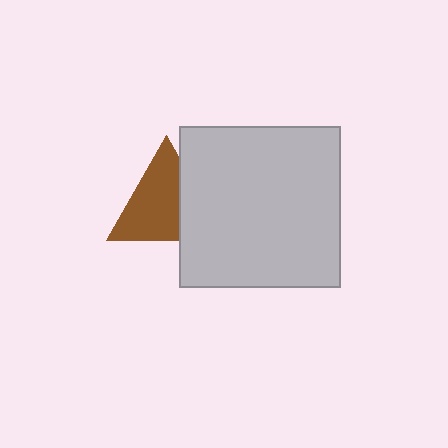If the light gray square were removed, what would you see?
You would see the complete brown triangle.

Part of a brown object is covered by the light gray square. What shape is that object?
It is a triangle.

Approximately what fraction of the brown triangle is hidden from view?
Roughly 31% of the brown triangle is hidden behind the light gray square.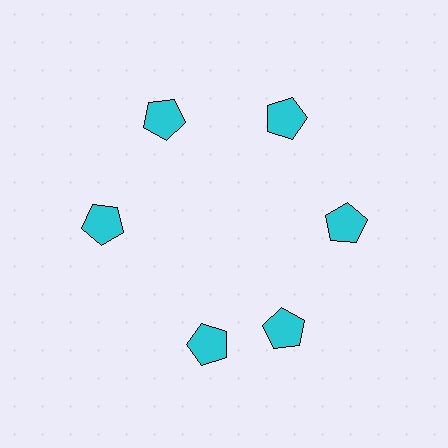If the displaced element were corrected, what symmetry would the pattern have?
It would have 6-fold rotational symmetry — the pattern would map onto itself every 60 degrees.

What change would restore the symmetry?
The symmetry would be restored by rotating it back into even spacing with its neighbors so that all 6 pentagons sit at equal angles and equal distance from the center.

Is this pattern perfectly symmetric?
No. The 6 cyan pentagons are arranged in a ring, but one element near the 7 o'clock position is rotated out of alignment along the ring, breaking the 6-fold rotational symmetry.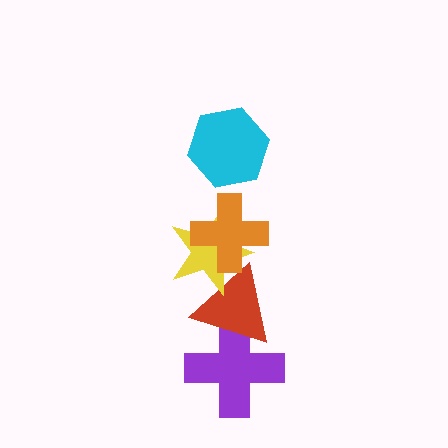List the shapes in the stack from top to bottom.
From top to bottom: the cyan hexagon, the orange cross, the yellow star, the red triangle, the purple cross.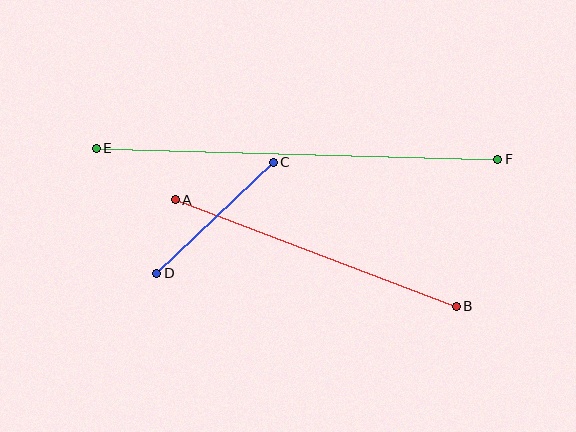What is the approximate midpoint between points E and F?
The midpoint is at approximately (297, 154) pixels.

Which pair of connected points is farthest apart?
Points E and F are farthest apart.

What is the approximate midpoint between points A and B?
The midpoint is at approximately (316, 253) pixels.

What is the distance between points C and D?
The distance is approximately 161 pixels.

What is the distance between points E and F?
The distance is approximately 402 pixels.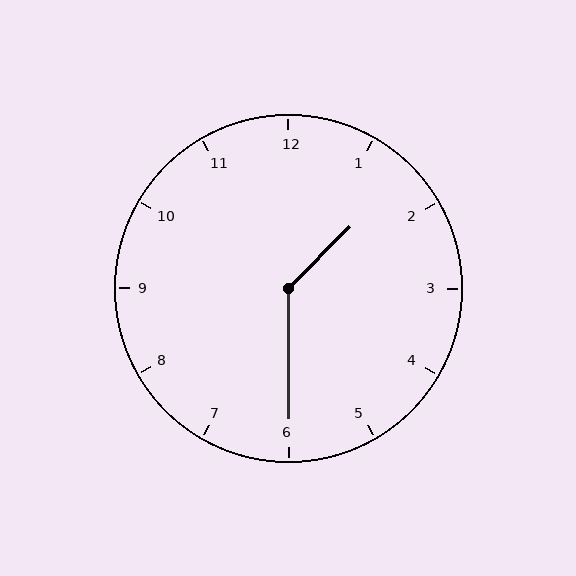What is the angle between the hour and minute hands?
Approximately 135 degrees.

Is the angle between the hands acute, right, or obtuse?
It is obtuse.